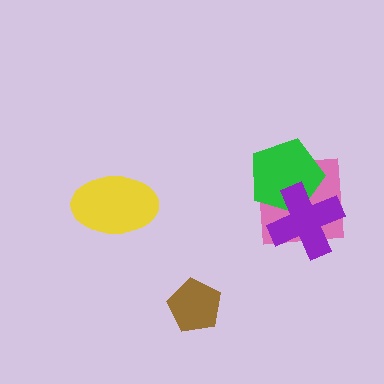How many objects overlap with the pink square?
2 objects overlap with the pink square.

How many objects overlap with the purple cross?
2 objects overlap with the purple cross.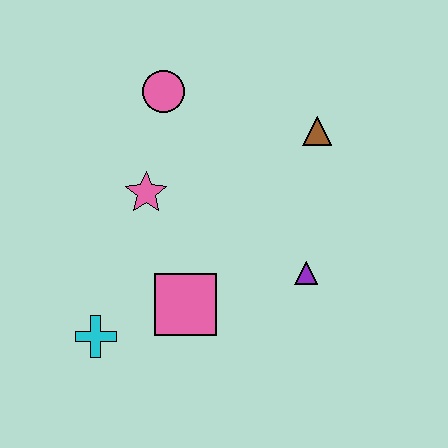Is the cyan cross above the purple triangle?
No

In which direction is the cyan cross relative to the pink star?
The cyan cross is below the pink star.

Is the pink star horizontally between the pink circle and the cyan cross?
Yes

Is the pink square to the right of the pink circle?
Yes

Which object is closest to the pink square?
The cyan cross is closest to the pink square.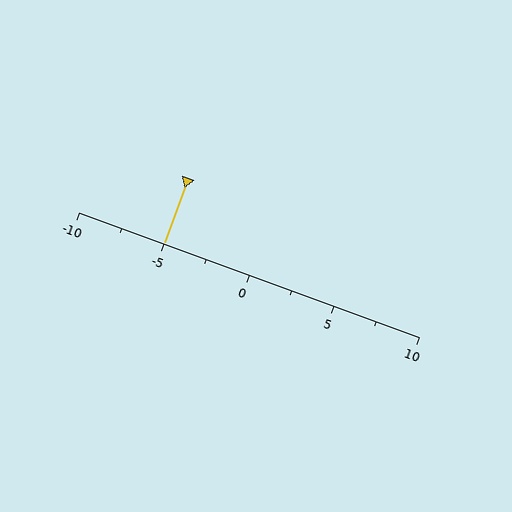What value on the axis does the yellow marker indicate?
The marker indicates approximately -5.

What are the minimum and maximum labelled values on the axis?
The axis runs from -10 to 10.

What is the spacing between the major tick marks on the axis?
The major ticks are spaced 5 apart.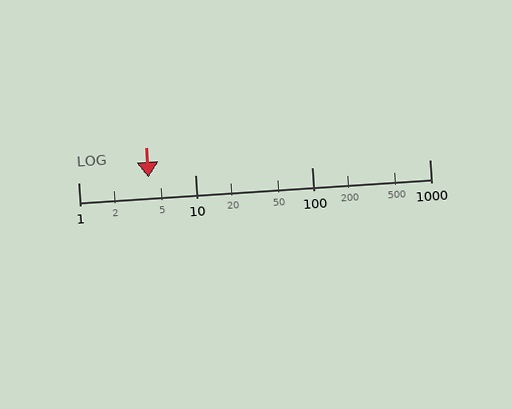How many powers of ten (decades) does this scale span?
The scale spans 3 decades, from 1 to 1000.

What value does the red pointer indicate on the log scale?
The pointer indicates approximately 4.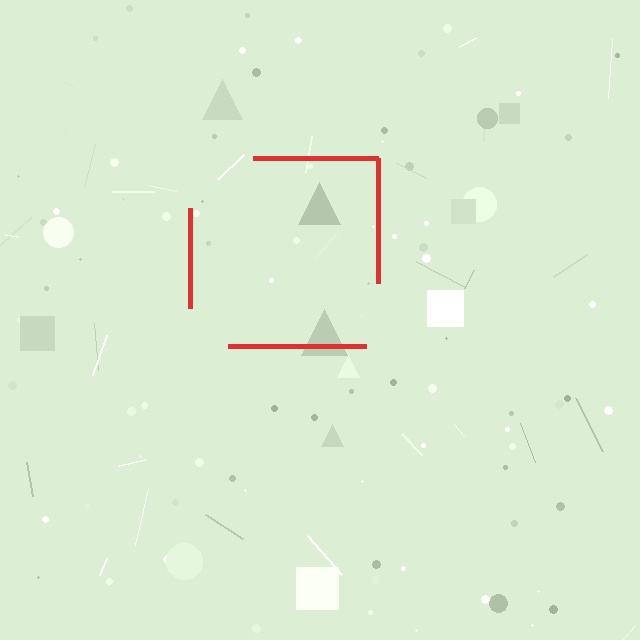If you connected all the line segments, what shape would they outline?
They would outline a square.